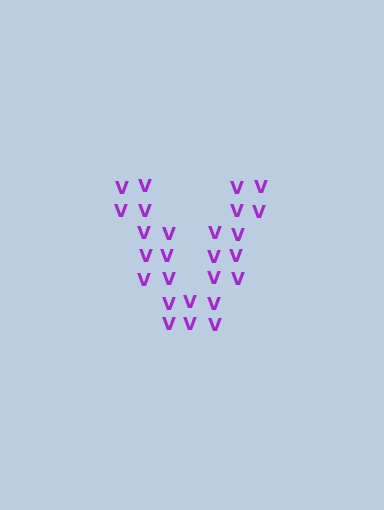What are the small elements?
The small elements are letter V's.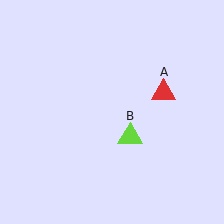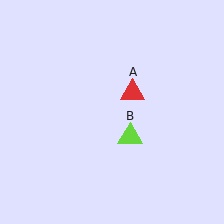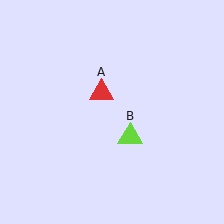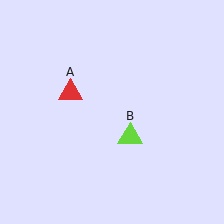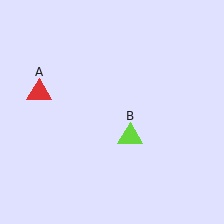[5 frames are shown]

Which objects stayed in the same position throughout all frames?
Lime triangle (object B) remained stationary.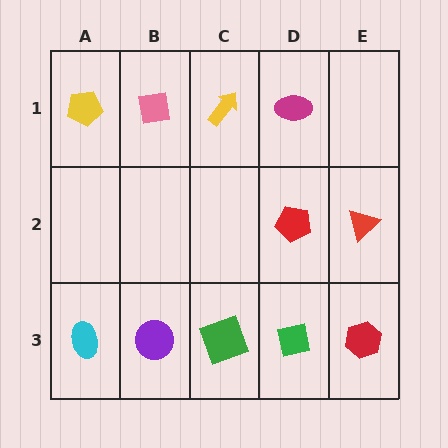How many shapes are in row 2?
2 shapes.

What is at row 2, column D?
A red pentagon.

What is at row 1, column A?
A yellow pentagon.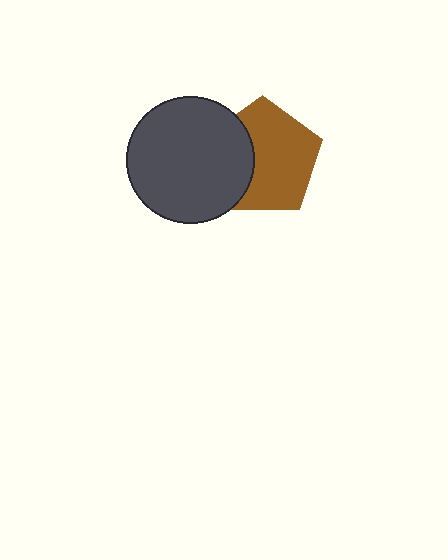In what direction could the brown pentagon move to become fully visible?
The brown pentagon could move right. That would shift it out from behind the dark gray circle entirely.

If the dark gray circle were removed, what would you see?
You would see the complete brown pentagon.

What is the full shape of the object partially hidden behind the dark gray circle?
The partially hidden object is a brown pentagon.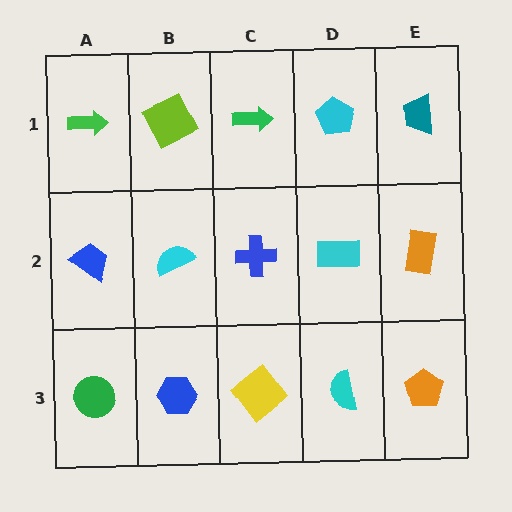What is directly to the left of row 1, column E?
A cyan pentagon.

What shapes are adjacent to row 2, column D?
A cyan pentagon (row 1, column D), a cyan semicircle (row 3, column D), a blue cross (row 2, column C), an orange rectangle (row 2, column E).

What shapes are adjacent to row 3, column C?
A blue cross (row 2, column C), a blue hexagon (row 3, column B), a cyan semicircle (row 3, column D).